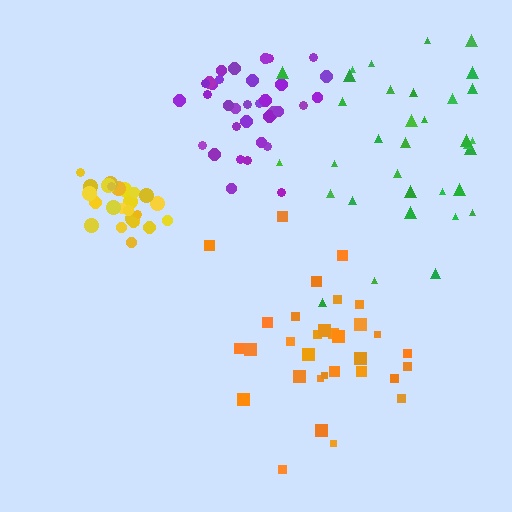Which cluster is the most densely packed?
Yellow.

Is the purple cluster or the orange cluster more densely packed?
Purple.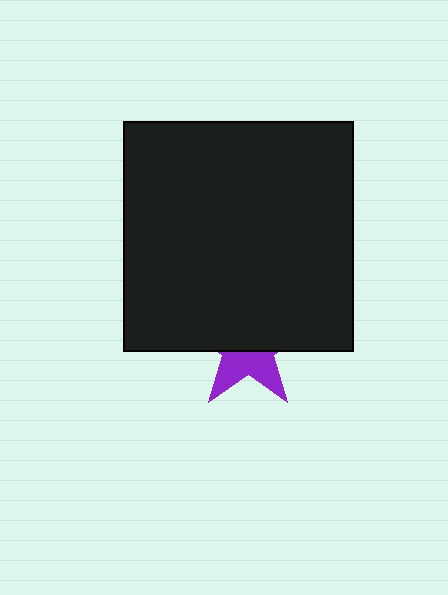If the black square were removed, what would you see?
You would see the complete purple star.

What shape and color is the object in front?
The object in front is a black square.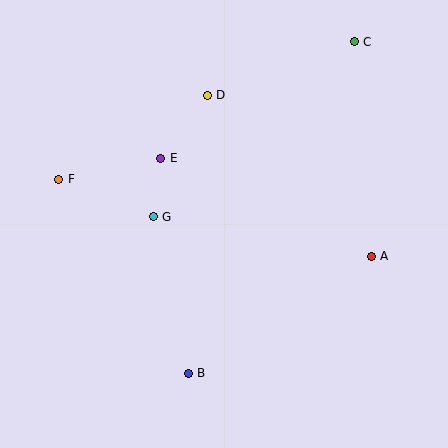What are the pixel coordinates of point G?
Point G is at (153, 217).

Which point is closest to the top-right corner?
Point C is closest to the top-right corner.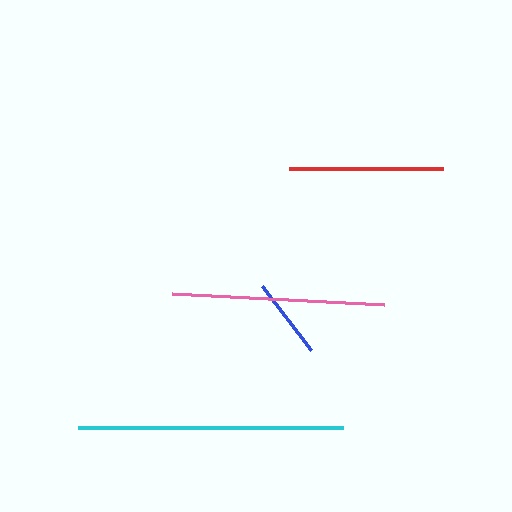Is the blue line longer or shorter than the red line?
The red line is longer than the blue line.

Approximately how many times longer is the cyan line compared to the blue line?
The cyan line is approximately 3.3 times the length of the blue line.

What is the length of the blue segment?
The blue segment is approximately 81 pixels long.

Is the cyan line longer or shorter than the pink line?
The cyan line is longer than the pink line.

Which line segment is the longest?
The cyan line is the longest at approximately 265 pixels.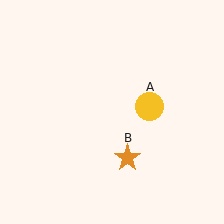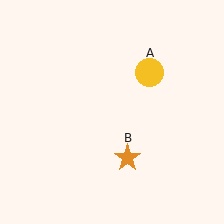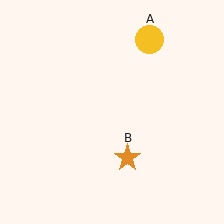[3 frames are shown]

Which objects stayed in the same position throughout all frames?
Orange star (object B) remained stationary.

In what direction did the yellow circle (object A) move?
The yellow circle (object A) moved up.